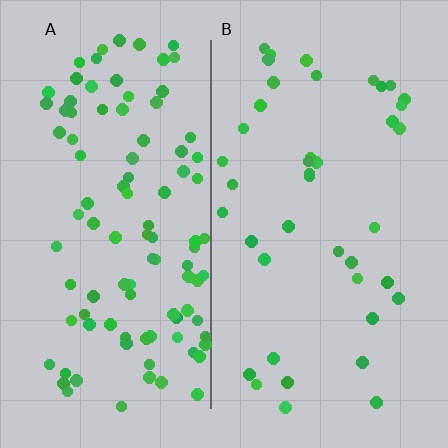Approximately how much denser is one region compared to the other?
Approximately 2.4× — region A over region B.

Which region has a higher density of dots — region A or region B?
A (the left).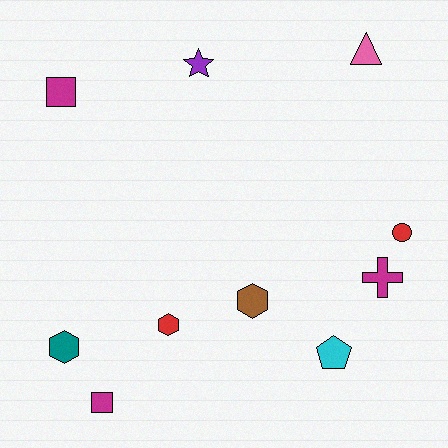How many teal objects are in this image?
There is 1 teal object.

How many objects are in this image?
There are 10 objects.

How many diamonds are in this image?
There are no diamonds.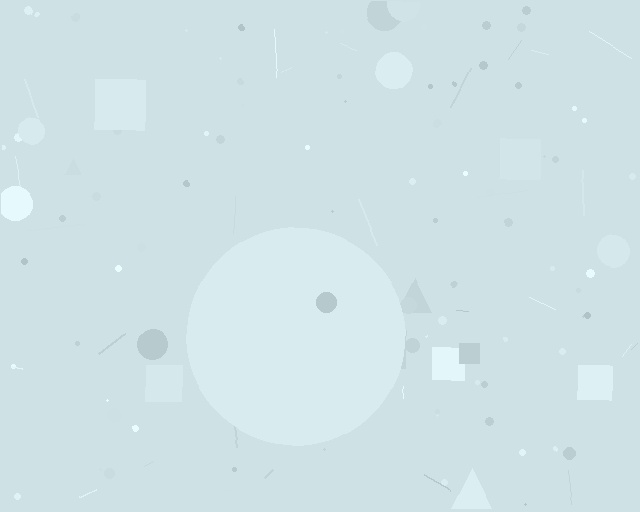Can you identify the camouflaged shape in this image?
The camouflaged shape is a circle.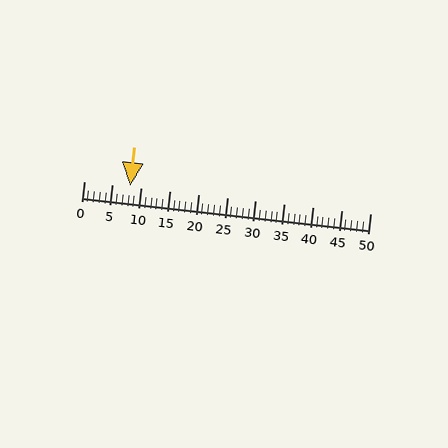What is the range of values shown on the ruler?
The ruler shows values from 0 to 50.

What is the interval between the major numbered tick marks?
The major tick marks are spaced 5 units apart.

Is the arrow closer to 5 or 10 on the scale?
The arrow is closer to 10.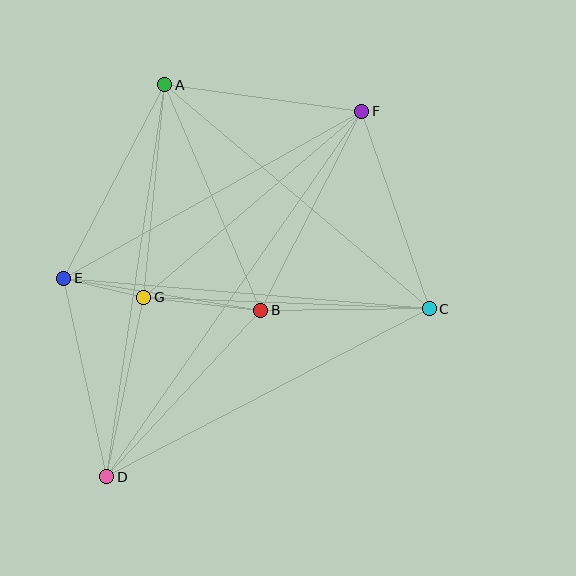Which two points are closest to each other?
Points E and G are closest to each other.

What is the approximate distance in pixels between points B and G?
The distance between B and G is approximately 118 pixels.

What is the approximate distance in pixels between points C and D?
The distance between C and D is approximately 363 pixels.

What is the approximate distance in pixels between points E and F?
The distance between E and F is approximately 342 pixels.